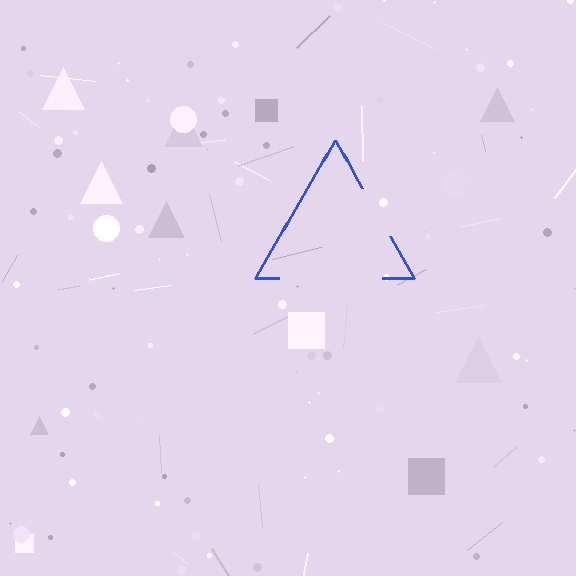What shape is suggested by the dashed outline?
The dashed outline suggests a triangle.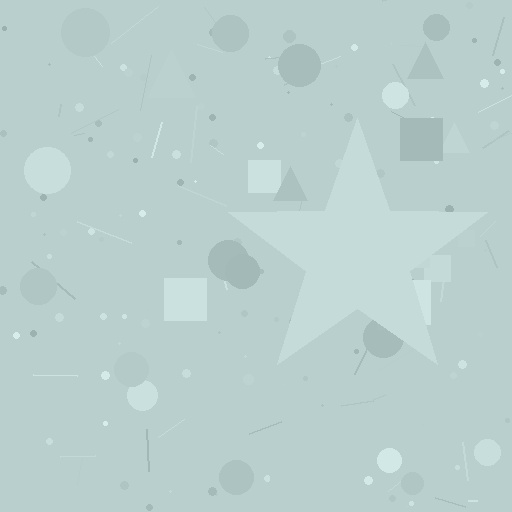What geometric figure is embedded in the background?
A star is embedded in the background.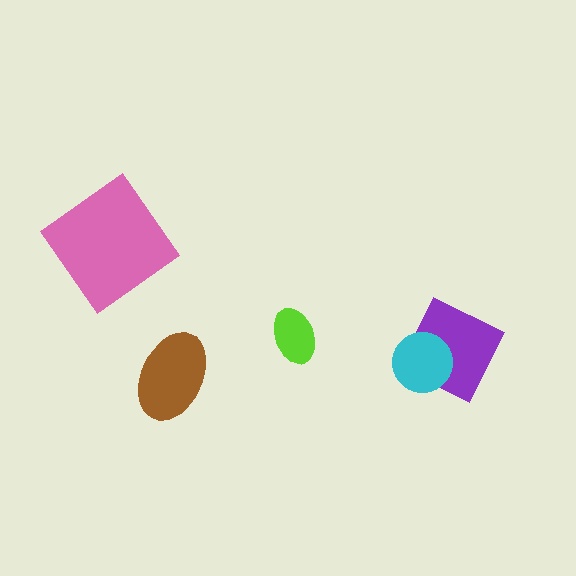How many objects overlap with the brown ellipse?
0 objects overlap with the brown ellipse.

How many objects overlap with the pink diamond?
0 objects overlap with the pink diamond.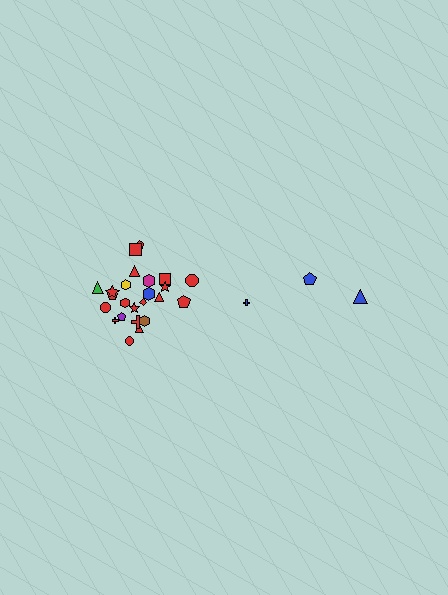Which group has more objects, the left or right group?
The left group.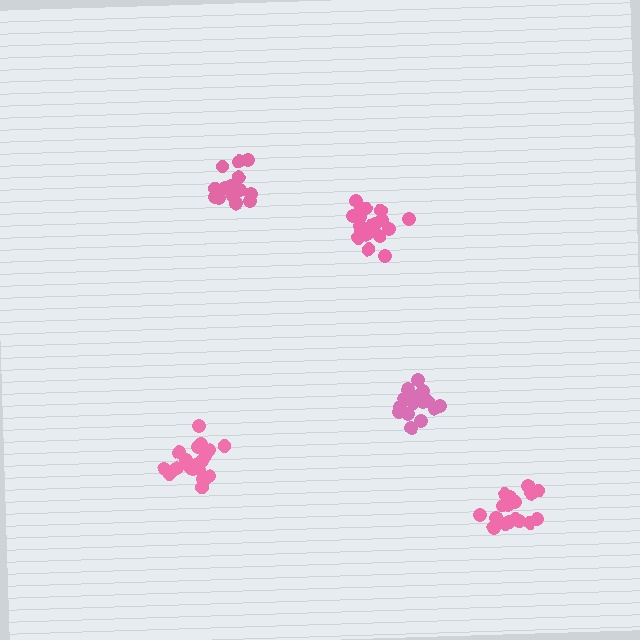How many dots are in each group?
Group 1: 20 dots, Group 2: 18 dots, Group 3: 20 dots, Group 4: 16 dots, Group 5: 17 dots (91 total).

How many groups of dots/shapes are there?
There are 5 groups.